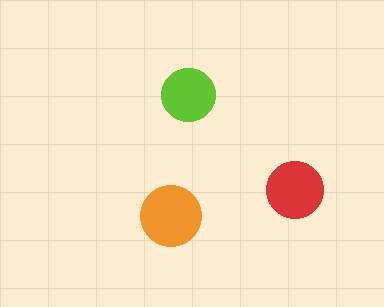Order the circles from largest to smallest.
the orange one, the red one, the lime one.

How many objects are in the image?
There are 3 objects in the image.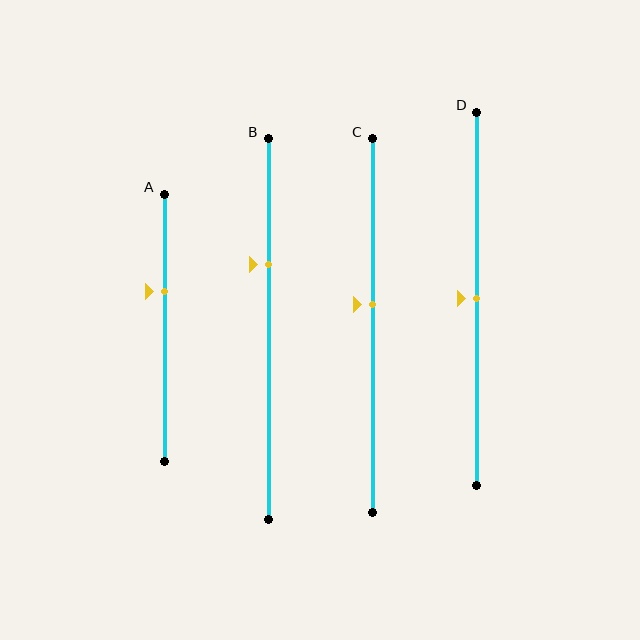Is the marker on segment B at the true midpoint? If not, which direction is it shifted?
No, the marker on segment B is shifted upward by about 17% of the segment length.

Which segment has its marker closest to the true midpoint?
Segment D has its marker closest to the true midpoint.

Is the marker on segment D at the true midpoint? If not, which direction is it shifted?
Yes, the marker on segment D is at the true midpoint.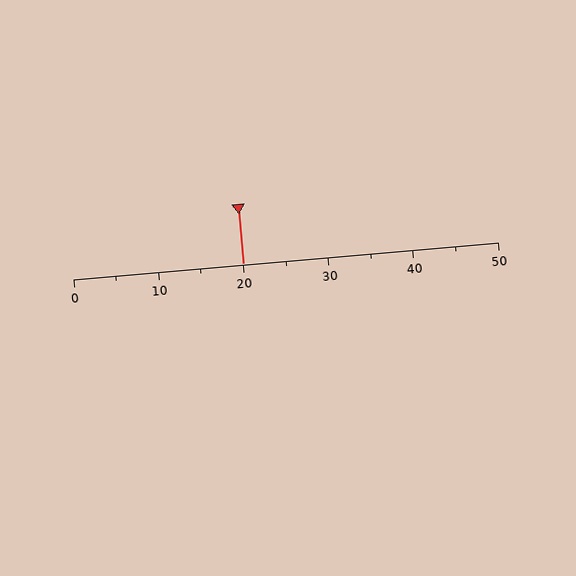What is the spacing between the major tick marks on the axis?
The major ticks are spaced 10 apart.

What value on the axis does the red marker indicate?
The marker indicates approximately 20.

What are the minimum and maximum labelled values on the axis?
The axis runs from 0 to 50.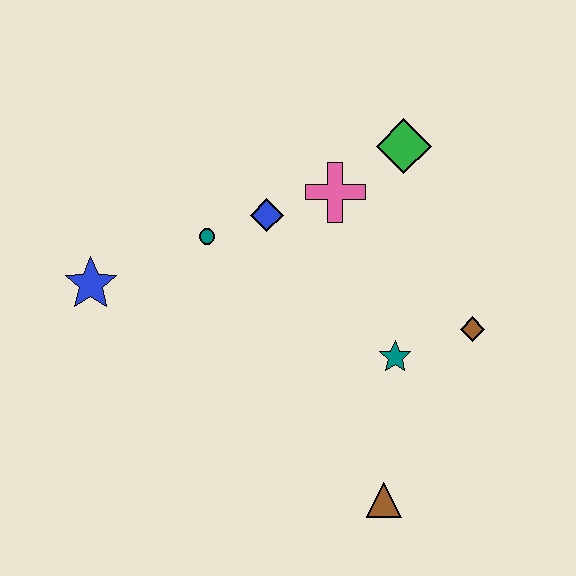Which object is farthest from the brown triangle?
The blue star is farthest from the brown triangle.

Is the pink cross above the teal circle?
Yes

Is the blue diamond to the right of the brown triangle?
No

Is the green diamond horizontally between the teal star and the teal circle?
No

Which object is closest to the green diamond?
The pink cross is closest to the green diamond.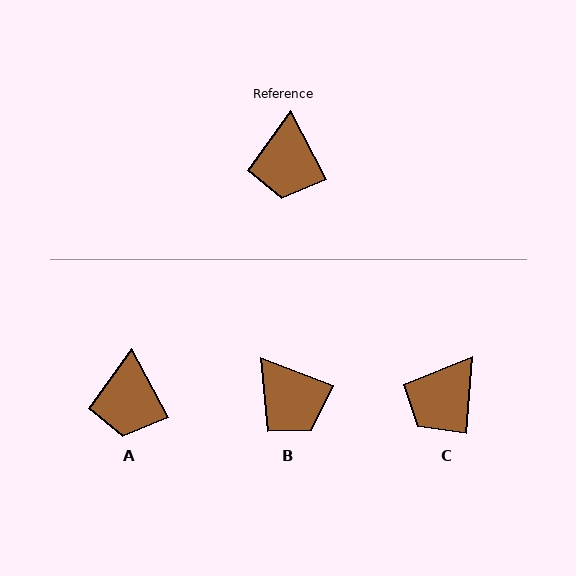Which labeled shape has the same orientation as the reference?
A.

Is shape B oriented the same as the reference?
No, it is off by about 41 degrees.